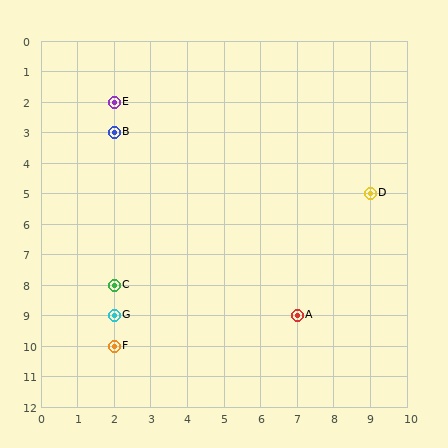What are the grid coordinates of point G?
Point G is at grid coordinates (2, 9).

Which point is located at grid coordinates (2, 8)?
Point C is at (2, 8).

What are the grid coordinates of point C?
Point C is at grid coordinates (2, 8).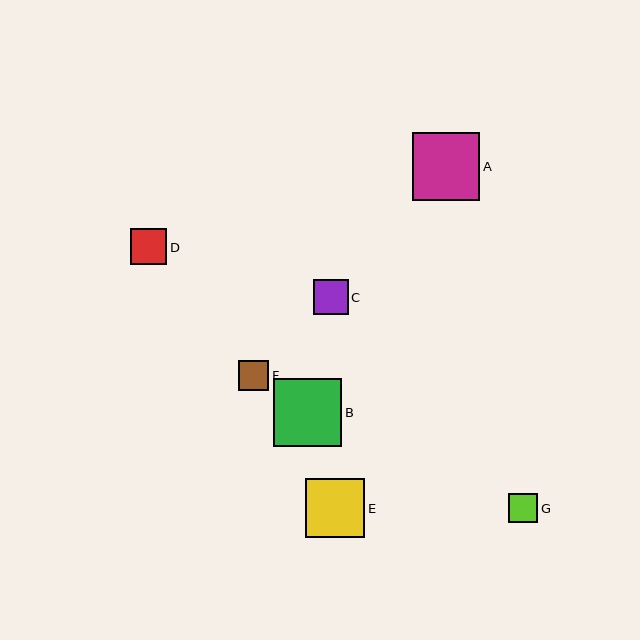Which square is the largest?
Square B is the largest with a size of approximately 68 pixels.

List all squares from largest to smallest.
From largest to smallest: B, A, E, D, C, F, G.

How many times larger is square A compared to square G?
Square A is approximately 2.3 times the size of square G.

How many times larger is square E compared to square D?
Square E is approximately 1.6 times the size of square D.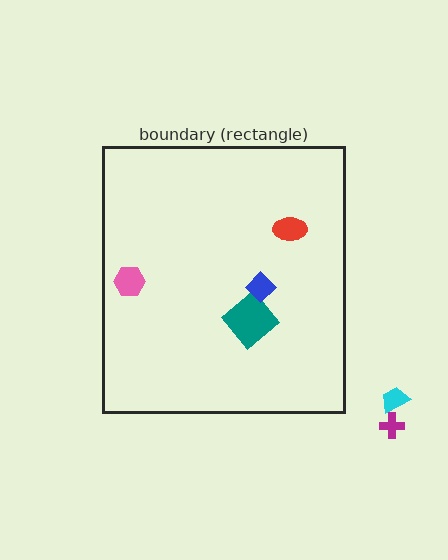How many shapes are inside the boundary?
4 inside, 2 outside.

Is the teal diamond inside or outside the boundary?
Inside.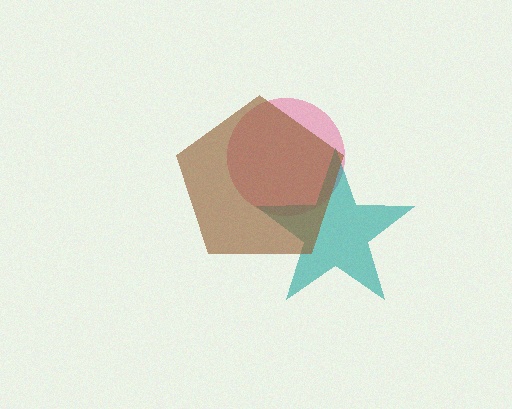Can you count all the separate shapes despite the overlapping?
Yes, there are 3 separate shapes.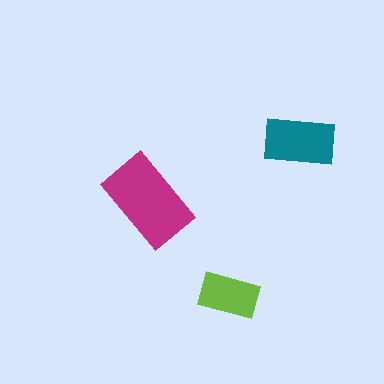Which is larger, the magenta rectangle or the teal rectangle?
The magenta one.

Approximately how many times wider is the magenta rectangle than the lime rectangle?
About 1.5 times wider.